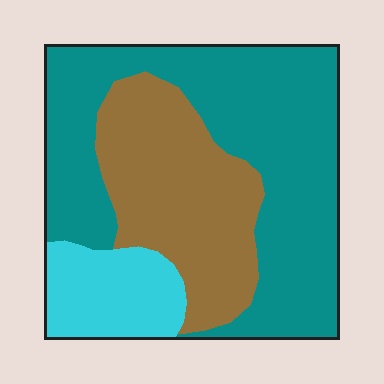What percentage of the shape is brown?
Brown covers roughly 30% of the shape.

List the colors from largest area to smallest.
From largest to smallest: teal, brown, cyan.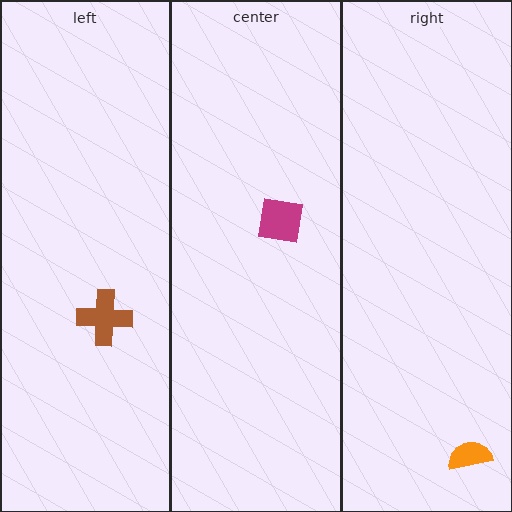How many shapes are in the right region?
1.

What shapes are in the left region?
The brown cross.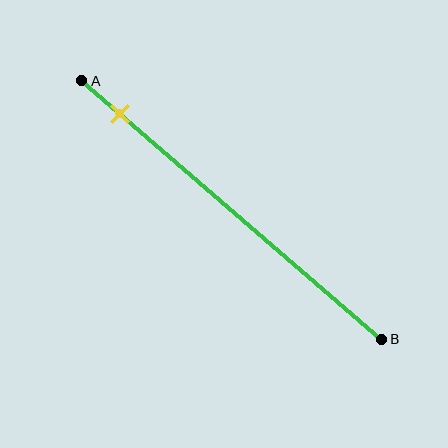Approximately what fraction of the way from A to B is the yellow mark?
The yellow mark is approximately 15% of the way from A to B.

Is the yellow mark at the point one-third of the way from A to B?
No, the mark is at about 15% from A, not at the 33% one-third point.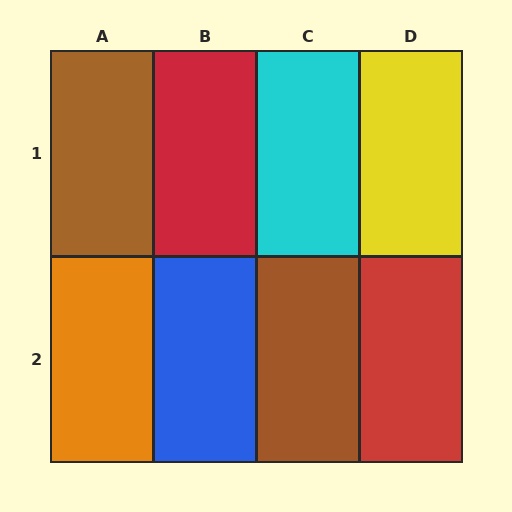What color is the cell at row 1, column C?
Cyan.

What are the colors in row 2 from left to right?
Orange, blue, brown, red.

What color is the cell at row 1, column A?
Brown.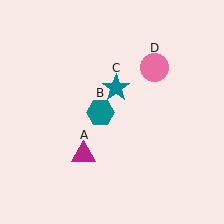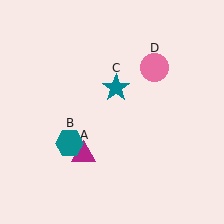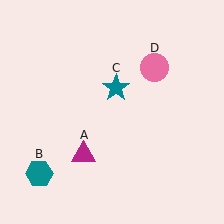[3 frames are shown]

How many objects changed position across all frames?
1 object changed position: teal hexagon (object B).